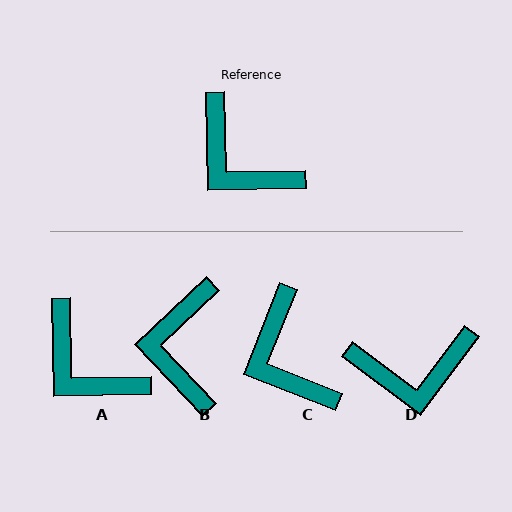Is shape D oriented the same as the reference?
No, it is off by about 52 degrees.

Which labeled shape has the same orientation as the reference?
A.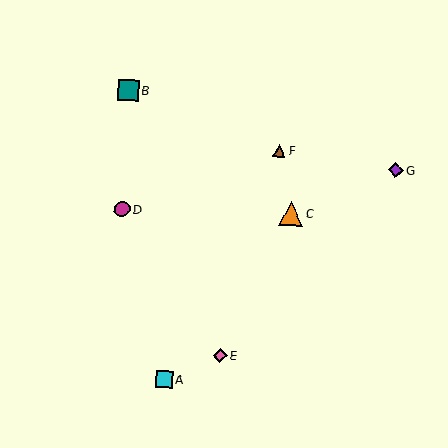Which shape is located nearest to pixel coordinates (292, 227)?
The orange triangle (labeled C) at (291, 213) is nearest to that location.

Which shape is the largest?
The orange triangle (labeled C) is the largest.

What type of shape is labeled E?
Shape E is a pink diamond.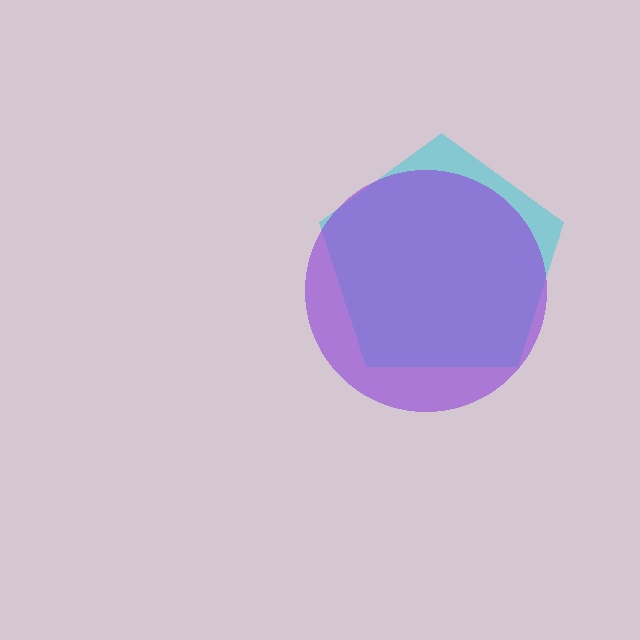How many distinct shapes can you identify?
There are 2 distinct shapes: a cyan pentagon, a purple circle.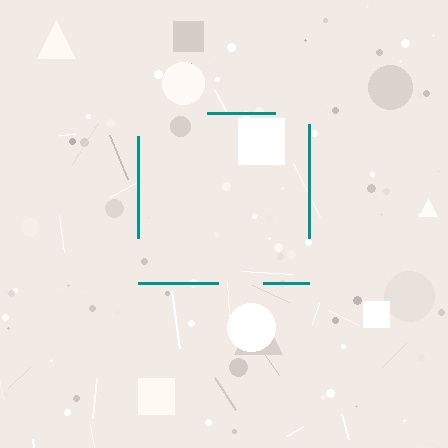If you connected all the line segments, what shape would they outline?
They would outline a square.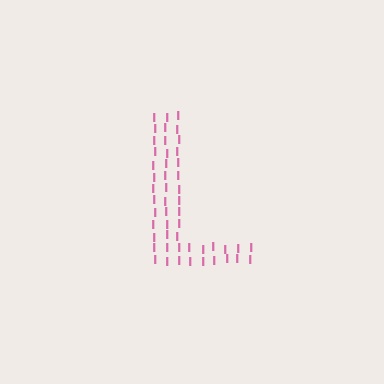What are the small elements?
The small elements are letter I's.